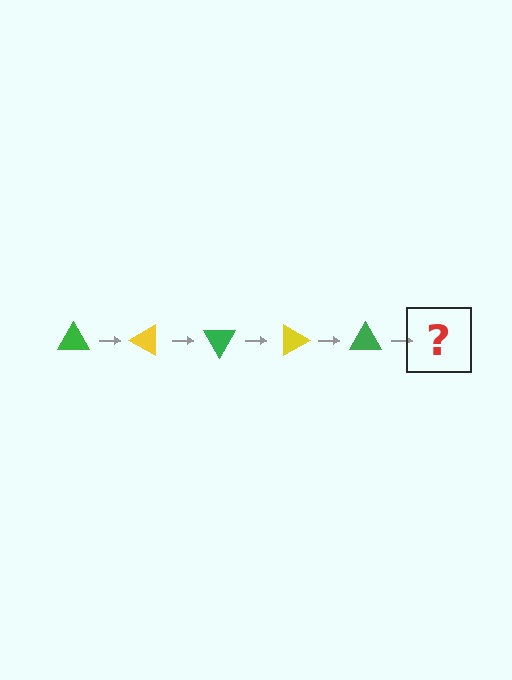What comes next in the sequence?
The next element should be a yellow triangle, rotated 150 degrees from the start.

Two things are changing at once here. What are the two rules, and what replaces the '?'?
The two rules are that it rotates 30 degrees each step and the color cycles through green and yellow. The '?' should be a yellow triangle, rotated 150 degrees from the start.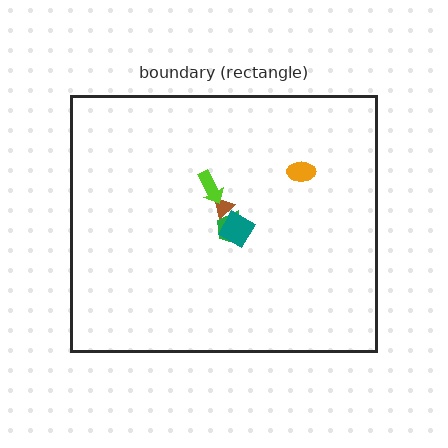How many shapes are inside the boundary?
5 inside, 0 outside.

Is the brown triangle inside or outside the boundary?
Inside.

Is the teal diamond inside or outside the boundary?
Inside.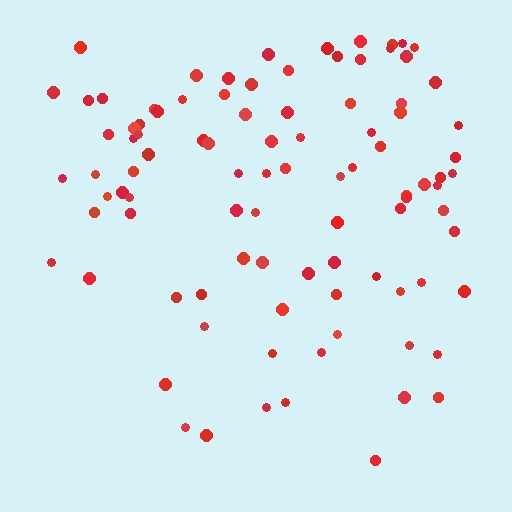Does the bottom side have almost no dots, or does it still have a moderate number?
Still a moderate number, just noticeably fewer than the top.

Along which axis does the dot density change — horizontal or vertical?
Vertical.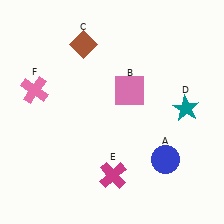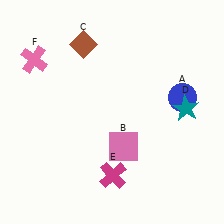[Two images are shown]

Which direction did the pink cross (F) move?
The pink cross (F) moved up.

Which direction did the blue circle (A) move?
The blue circle (A) moved up.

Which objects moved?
The objects that moved are: the blue circle (A), the pink square (B), the pink cross (F).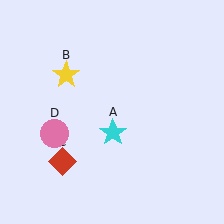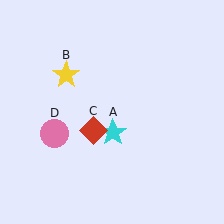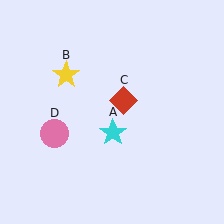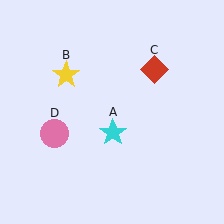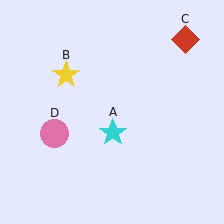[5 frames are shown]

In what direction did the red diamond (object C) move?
The red diamond (object C) moved up and to the right.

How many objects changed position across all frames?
1 object changed position: red diamond (object C).